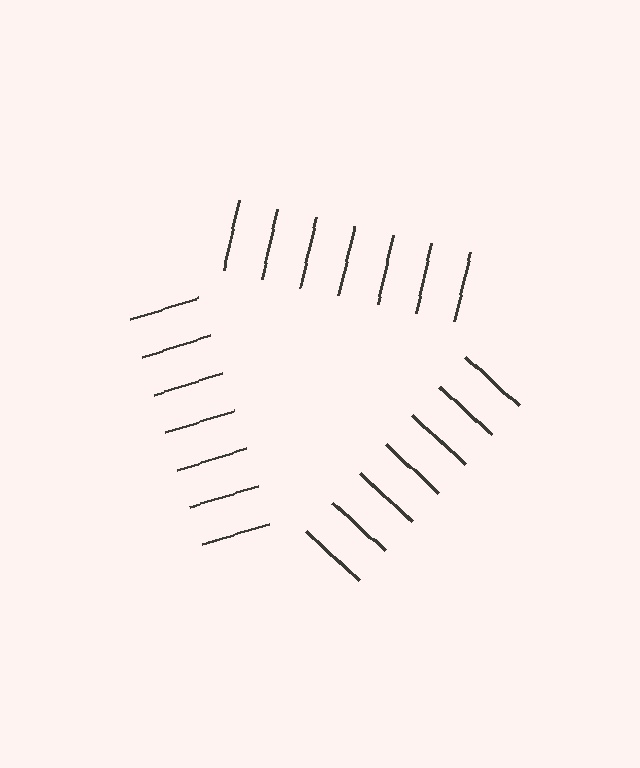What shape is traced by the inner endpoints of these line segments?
An illusory triangle — the line segments terminate on its edges but no continuous stroke is drawn.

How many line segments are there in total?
21 — 7 along each of the 3 edges.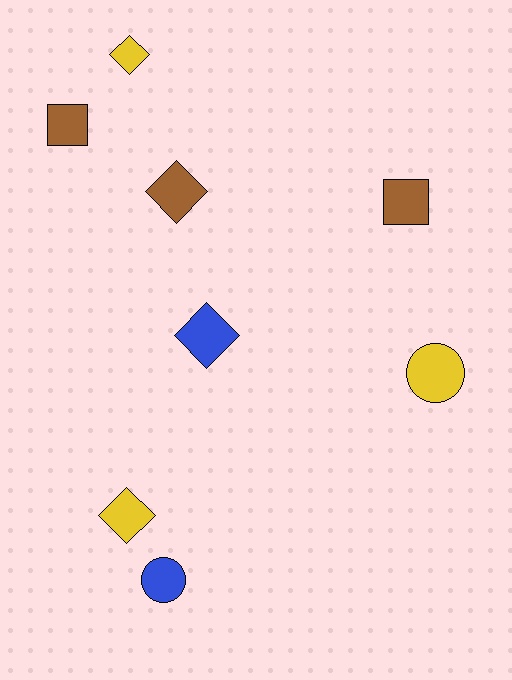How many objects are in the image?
There are 8 objects.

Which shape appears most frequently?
Diamond, with 4 objects.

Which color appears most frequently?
Brown, with 3 objects.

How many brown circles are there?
There are no brown circles.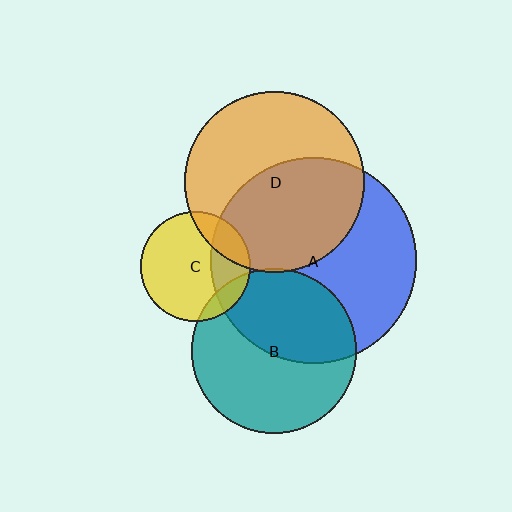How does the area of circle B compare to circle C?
Approximately 2.2 times.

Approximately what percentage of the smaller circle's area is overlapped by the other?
Approximately 45%.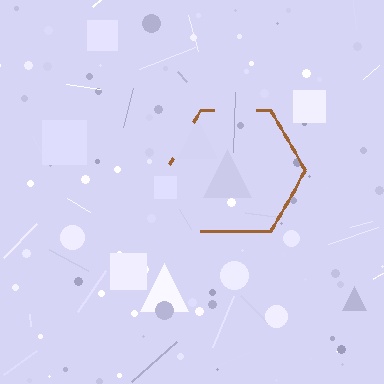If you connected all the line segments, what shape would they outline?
They would outline a hexagon.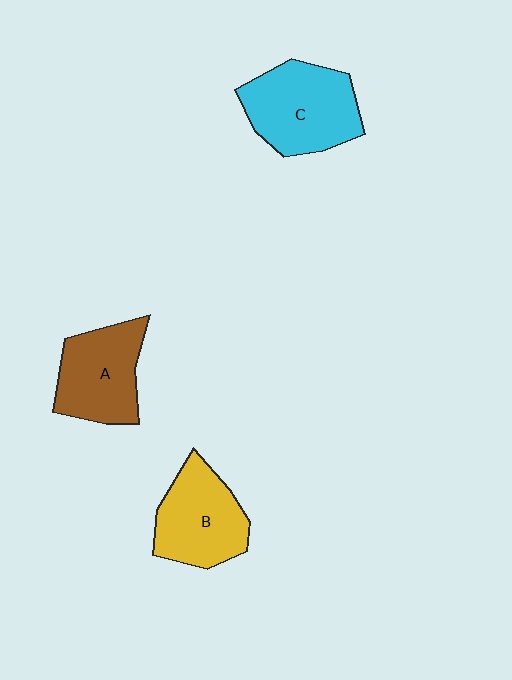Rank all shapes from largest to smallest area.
From largest to smallest: C (cyan), B (yellow), A (brown).